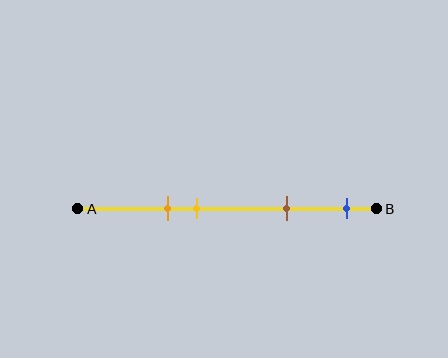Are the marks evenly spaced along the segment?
No, the marks are not evenly spaced.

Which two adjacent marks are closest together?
The orange and yellow marks are the closest adjacent pair.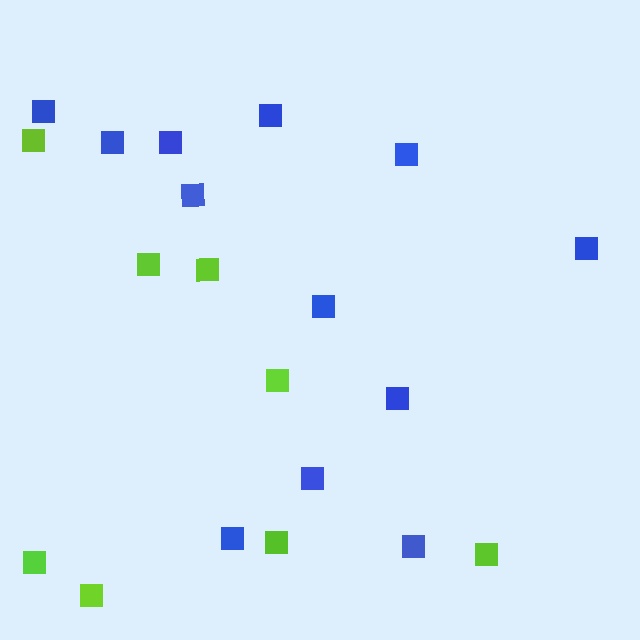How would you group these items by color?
There are 2 groups: one group of lime squares (8) and one group of blue squares (12).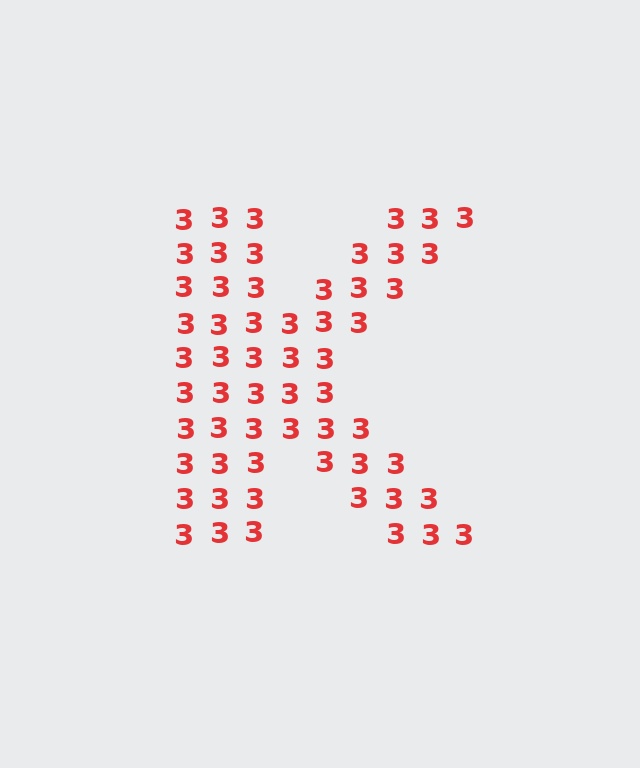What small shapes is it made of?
It is made of small digit 3's.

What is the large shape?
The large shape is the letter K.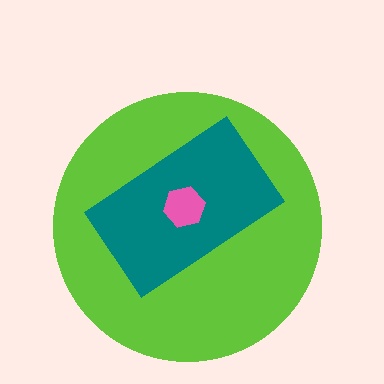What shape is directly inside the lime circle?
The teal rectangle.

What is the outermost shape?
The lime circle.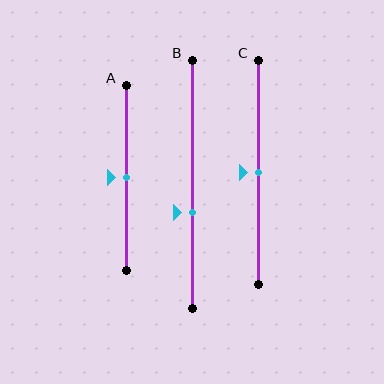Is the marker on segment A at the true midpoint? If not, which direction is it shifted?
Yes, the marker on segment A is at the true midpoint.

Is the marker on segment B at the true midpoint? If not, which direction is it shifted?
No, the marker on segment B is shifted downward by about 11% of the segment length.